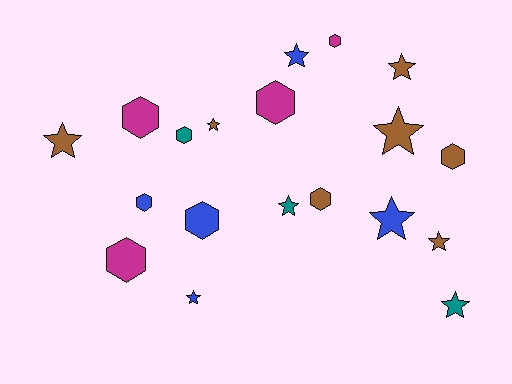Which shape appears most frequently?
Star, with 10 objects.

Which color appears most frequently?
Brown, with 7 objects.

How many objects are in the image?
There are 19 objects.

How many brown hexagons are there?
There are 2 brown hexagons.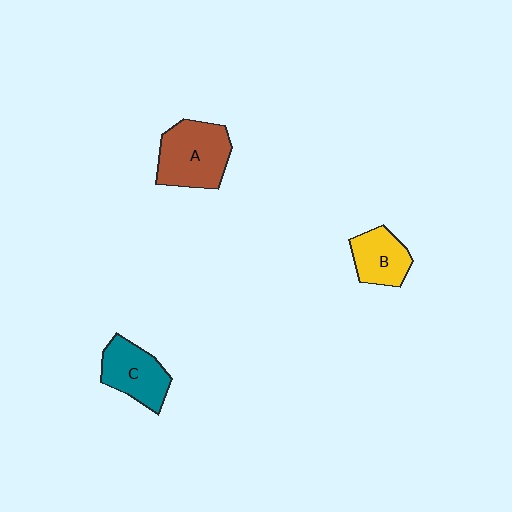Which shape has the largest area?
Shape A (brown).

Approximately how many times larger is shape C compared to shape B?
Approximately 1.2 times.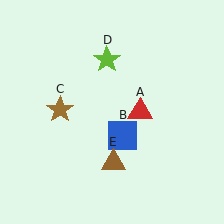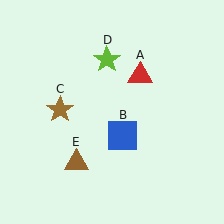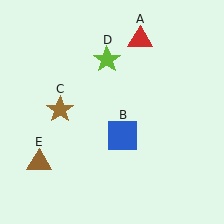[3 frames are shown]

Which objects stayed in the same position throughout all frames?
Blue square (object B) and brown star (object C) and lime star (object D) remained stationary.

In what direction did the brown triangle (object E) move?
The brown triangle (object E) moved left.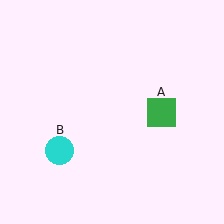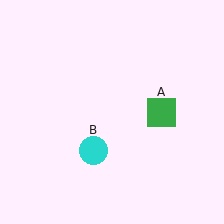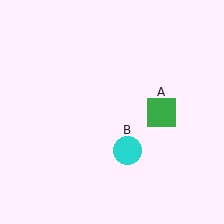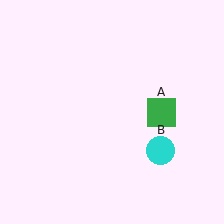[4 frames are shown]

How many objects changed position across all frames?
1 object changed position: cyan circle (object B).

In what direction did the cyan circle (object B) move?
The cyan circle (object B) moved right.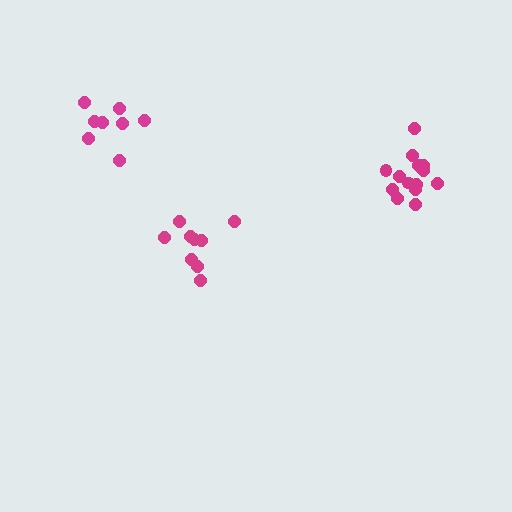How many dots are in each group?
Group 1: 9 dots, Group 2: 8 dots, Group 3: 14 dots (31 total).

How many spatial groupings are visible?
There are 3 spatial groupings.